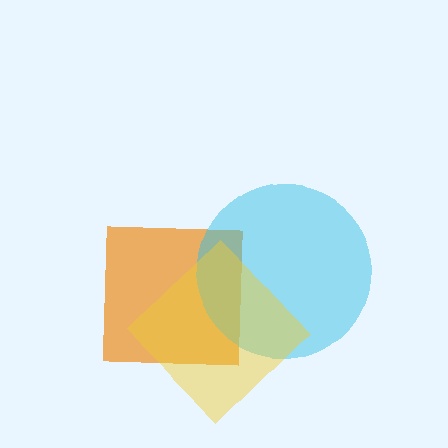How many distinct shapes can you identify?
There are 3 distinct shapes: an orange square, a cyan circle, a yellow diamond.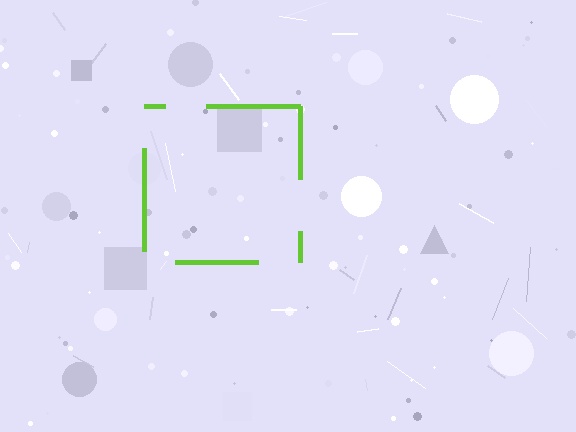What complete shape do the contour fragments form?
The contour fragments form a square.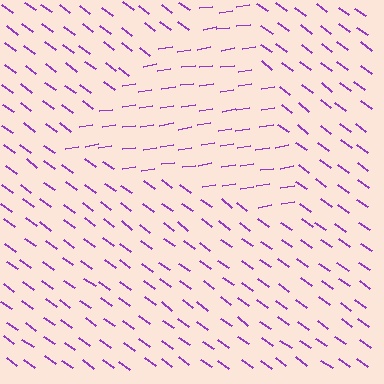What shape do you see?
I see a triangle.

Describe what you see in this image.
The image is filled with small purple line segments. A triangle region in the image has lines oriented differently from the surrounding lines, creating a visible texture boundary.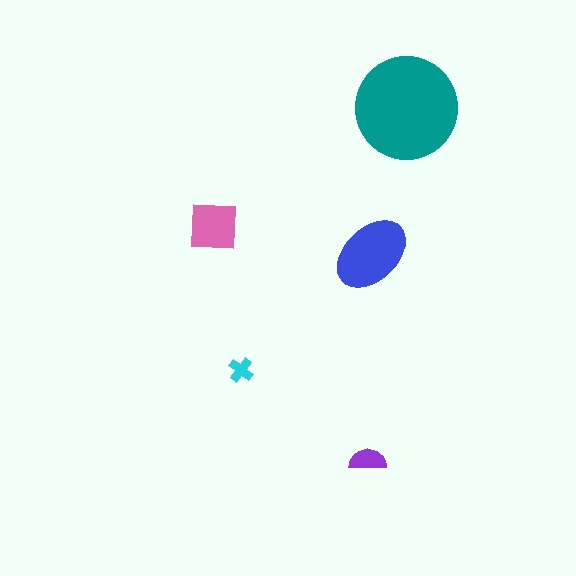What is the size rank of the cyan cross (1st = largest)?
5th.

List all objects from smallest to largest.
The cyan cross, the purple semicircle, the pink square, the blue ellipse, the teal circle.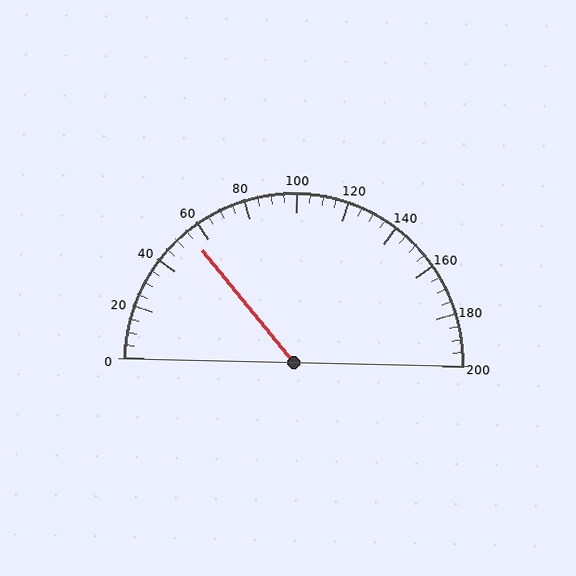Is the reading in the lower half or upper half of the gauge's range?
The reading is in the lower half of the range (0 to 200).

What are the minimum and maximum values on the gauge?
The gauge ranges from 0 to 200.